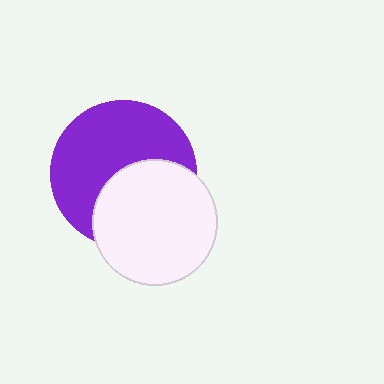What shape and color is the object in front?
The object in front is a white circle.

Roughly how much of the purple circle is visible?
About half of it is visible (roughly 59%).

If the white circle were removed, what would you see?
You would see the complete purple circle.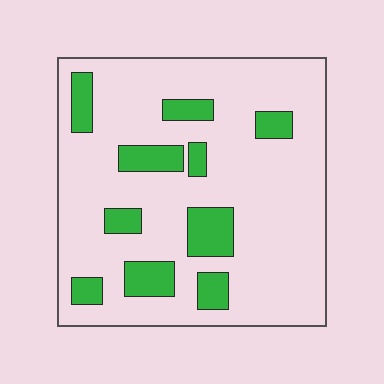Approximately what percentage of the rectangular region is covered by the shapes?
Approximately 20%.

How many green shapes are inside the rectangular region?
10.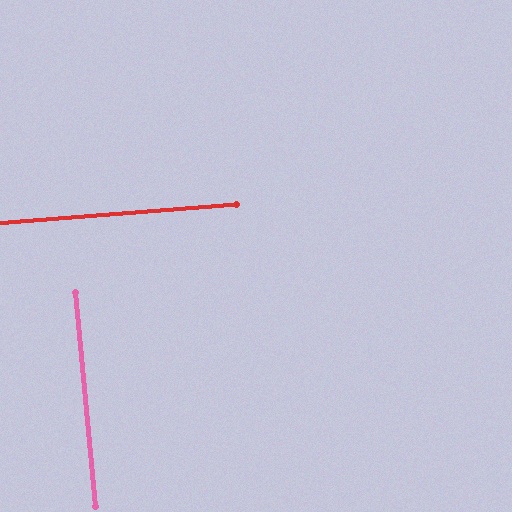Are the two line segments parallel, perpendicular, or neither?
Perpendicular — they meet at approximately 89°.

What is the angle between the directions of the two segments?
Approximately 89 degrees.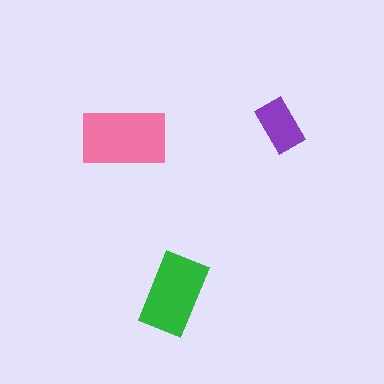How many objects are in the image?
There are 3 objects in the image.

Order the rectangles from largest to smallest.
the pink one, the green one, the purple one.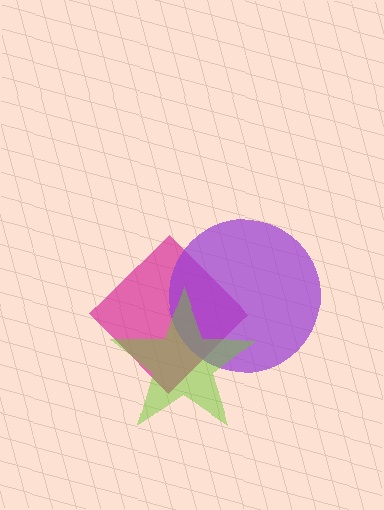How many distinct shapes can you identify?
There are 3 distinct shapes: a magenta diamond, a purple circle, a lime star.